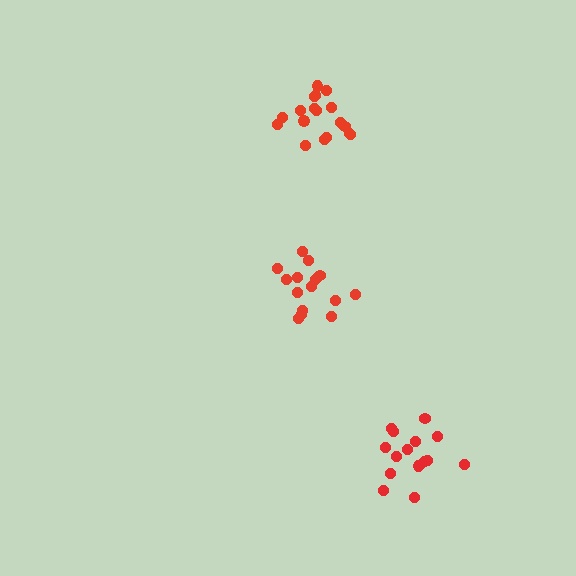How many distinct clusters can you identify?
There are 3 distinct clusters.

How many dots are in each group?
Group 1: 16 dots, Group 2: 15 dots, Group 3: 18 dots (49 total).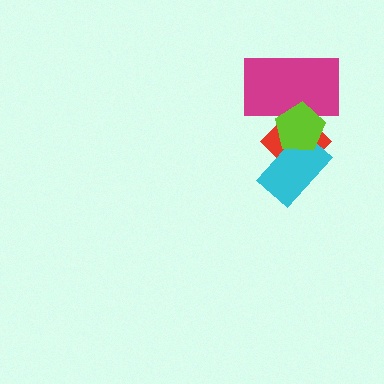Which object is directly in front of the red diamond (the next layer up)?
The magenta rectangle is directly in front of the red diamond.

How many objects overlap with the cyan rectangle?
2 objects overlap with the cyan rectangle.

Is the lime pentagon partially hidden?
No, no other shape covers it.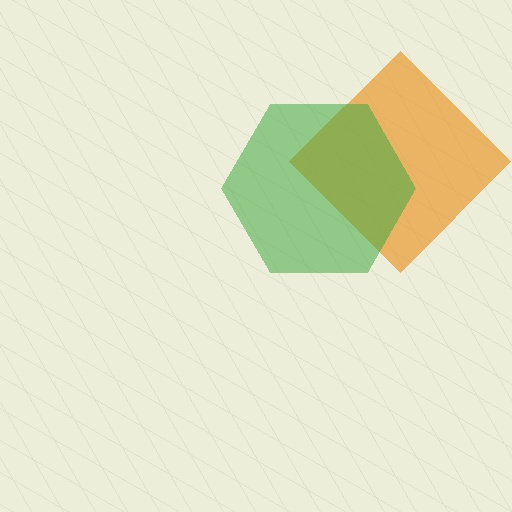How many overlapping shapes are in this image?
There are 2 overlapping shapes in the image.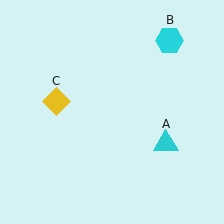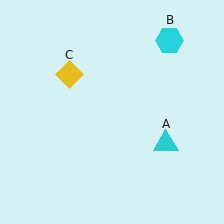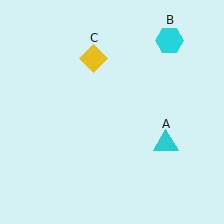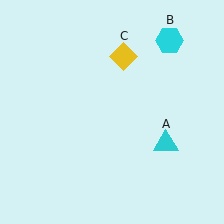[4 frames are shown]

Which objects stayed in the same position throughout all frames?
Cyan triangle (object A) and cyan hexagon (object B) remained stationary.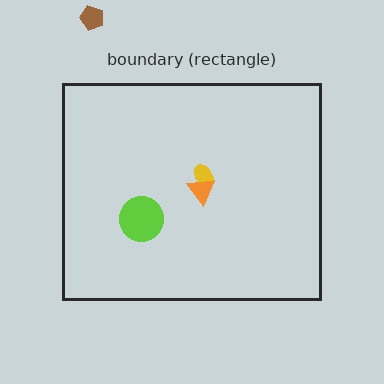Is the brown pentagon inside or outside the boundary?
Outside.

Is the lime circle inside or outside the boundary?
Inside.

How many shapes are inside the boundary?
3 inside, 1 outside.